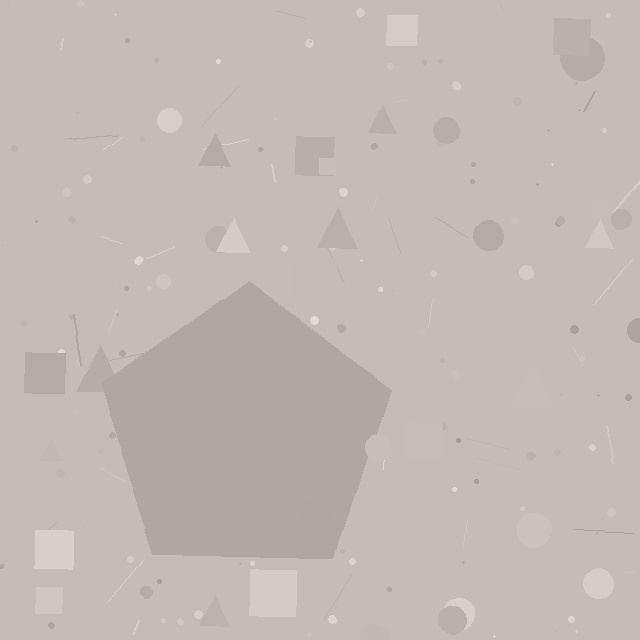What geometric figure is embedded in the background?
A pentagon is embedded in the background.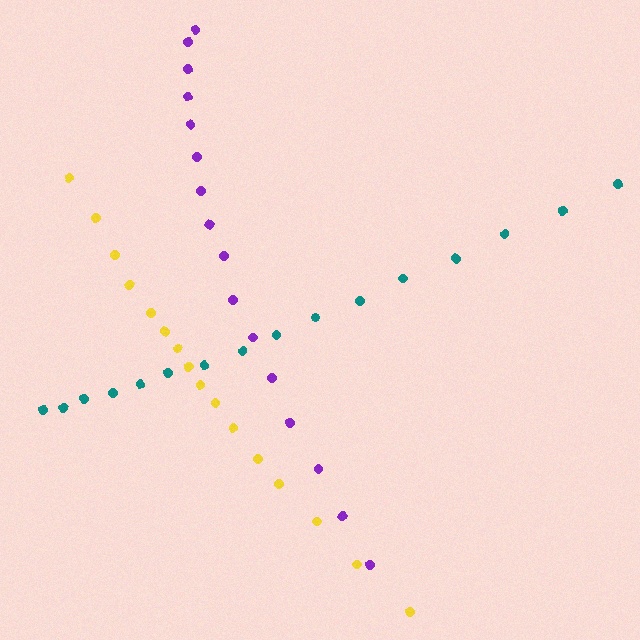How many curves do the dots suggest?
There are 3 distinct paths.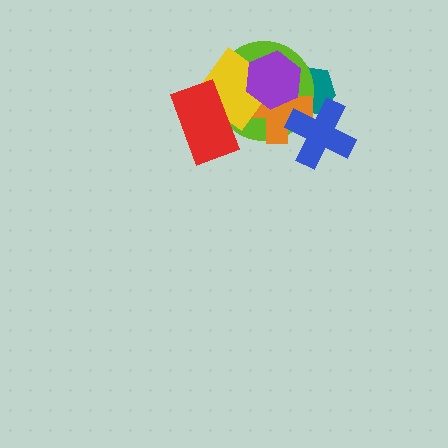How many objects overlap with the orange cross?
5 objects overlap with the orange cross.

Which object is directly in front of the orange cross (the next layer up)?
The yellow diamond is directly in front of the orange cross.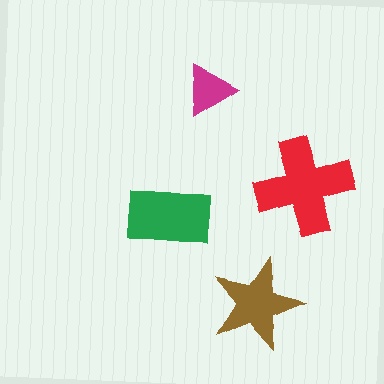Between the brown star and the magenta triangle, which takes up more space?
The brown star.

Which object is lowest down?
The brown star is bottommost.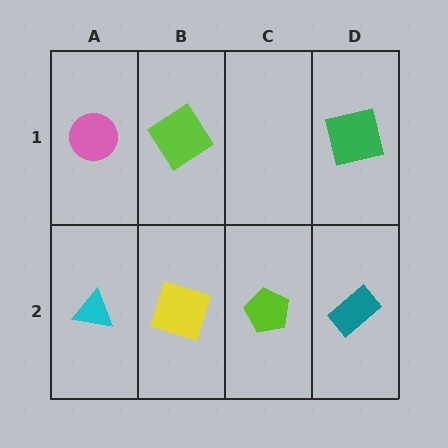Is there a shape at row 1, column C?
No, that cell is empty.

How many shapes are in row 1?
3 shapes.